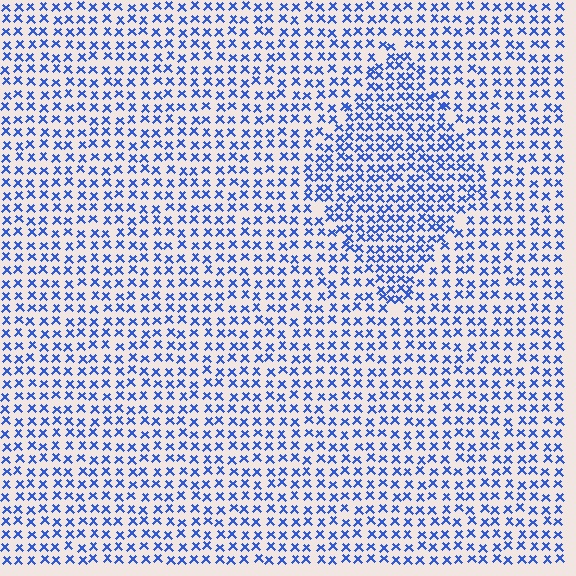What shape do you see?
I see a diamond.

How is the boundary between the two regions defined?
The boundary is defined by a change in element density (approximately 1.5x ratio). All elements are the same color, size, and shape.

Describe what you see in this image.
The image contains small blue elements arranged at two different densities. A diamond-shaped region is visible where the elements are more densely packed than the surrounding area.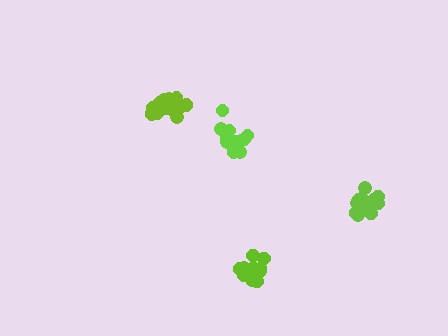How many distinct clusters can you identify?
There are 4 distinct clusters.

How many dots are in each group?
Group 1: 12 dots, Group 2: 15 dots, Group 3: 12 dots, Group 4: 16 dots (55 total).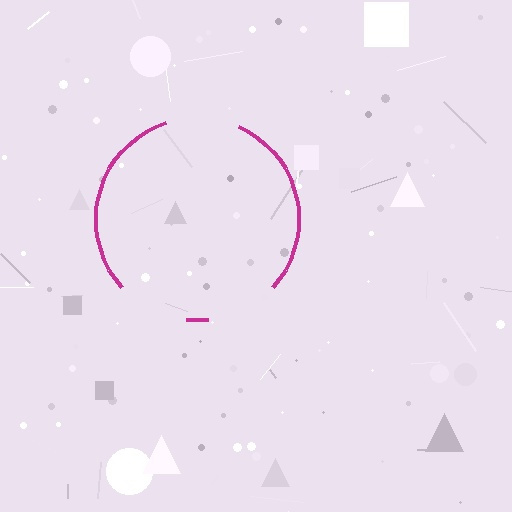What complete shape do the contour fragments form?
The contour fragments form a circle.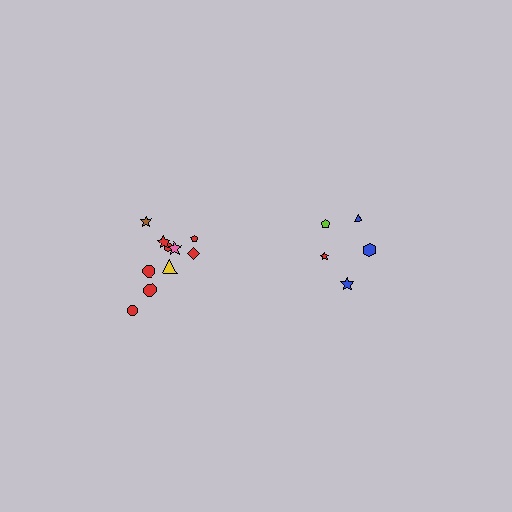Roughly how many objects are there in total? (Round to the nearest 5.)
Roughly 15 objects in total.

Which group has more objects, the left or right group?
The left group.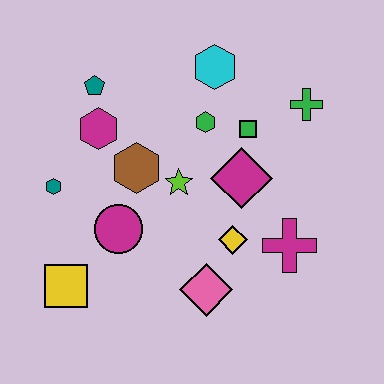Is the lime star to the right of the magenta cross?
No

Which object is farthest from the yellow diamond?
The teal pentagon is farthest from the yellow diamond.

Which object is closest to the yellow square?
The magenta circle is closest to the yellow square.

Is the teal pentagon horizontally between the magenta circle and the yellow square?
Yes